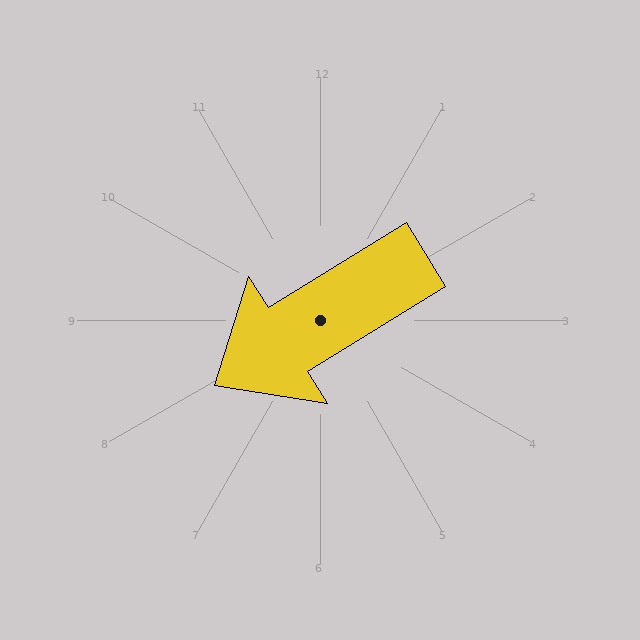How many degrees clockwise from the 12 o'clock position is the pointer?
Approximately 238 degrees.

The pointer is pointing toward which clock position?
Roughly 8 o'clock.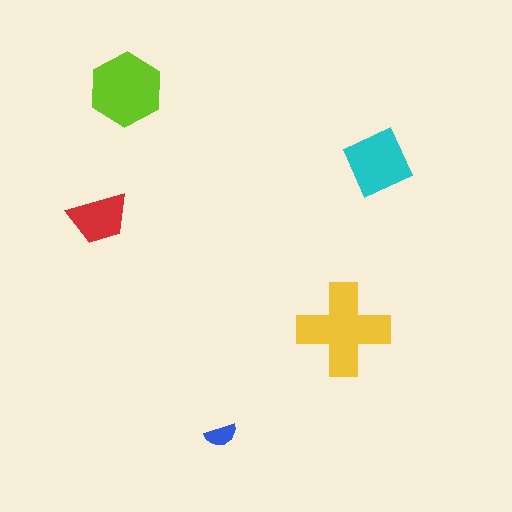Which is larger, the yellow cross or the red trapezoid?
The yellow cross.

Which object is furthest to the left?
The red trapezoid is leftmost.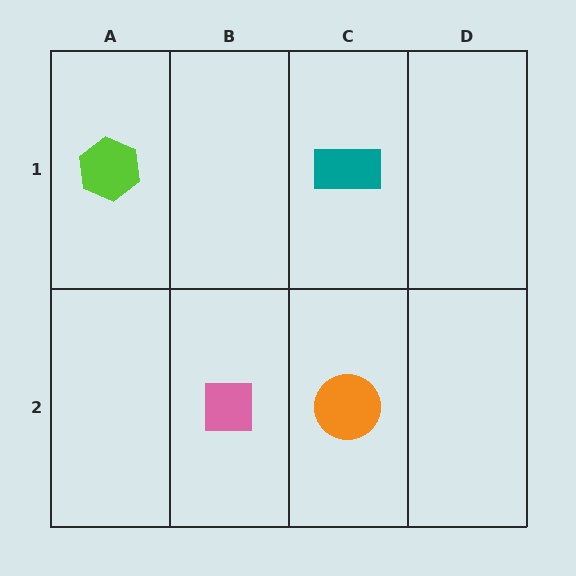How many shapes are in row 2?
2 shapes.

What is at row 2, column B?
A pink square.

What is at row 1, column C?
A teal rectangle.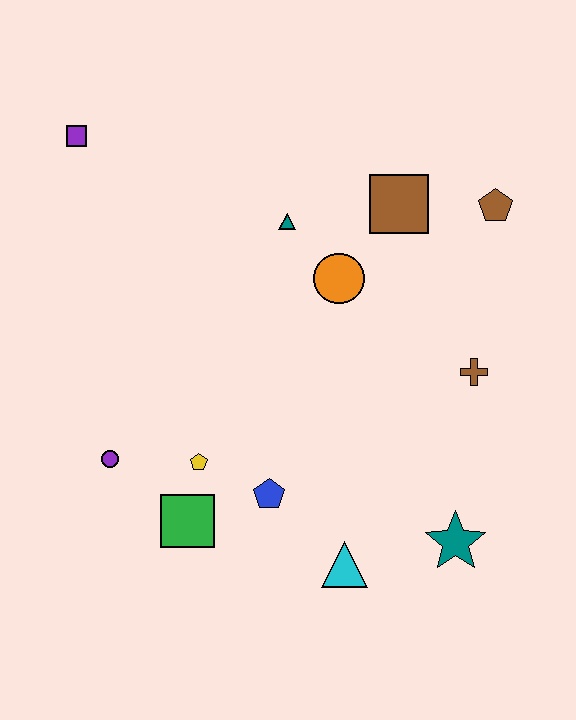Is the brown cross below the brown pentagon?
Yes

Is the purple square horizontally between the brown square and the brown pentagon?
No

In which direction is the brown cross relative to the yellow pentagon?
The brown cross is to the right of the yellow pentagon.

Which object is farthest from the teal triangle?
The teal star is farthest from the teal triangle.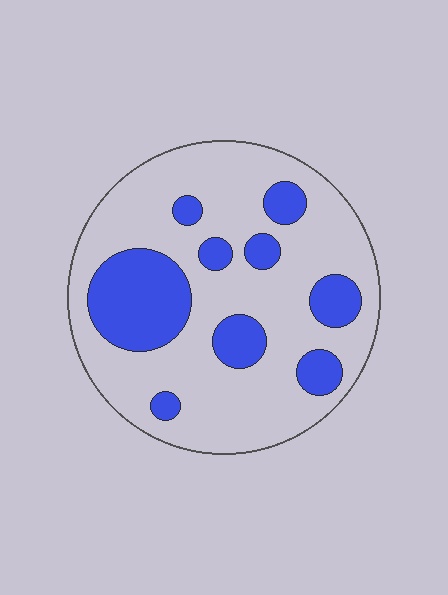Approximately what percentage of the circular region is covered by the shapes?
Approximately 25%.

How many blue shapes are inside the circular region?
9.